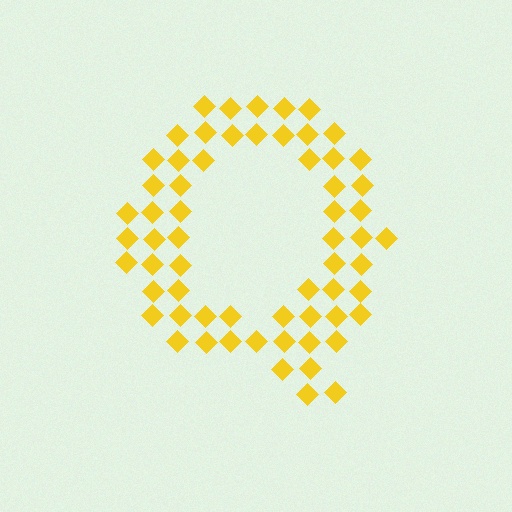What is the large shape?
The large shape is the letter Q.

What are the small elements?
The small elements are diamonds.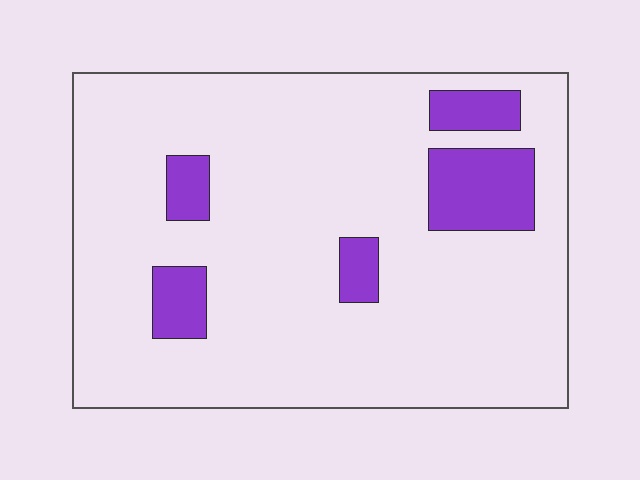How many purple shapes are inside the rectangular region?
5.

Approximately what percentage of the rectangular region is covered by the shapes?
Approximately 15%.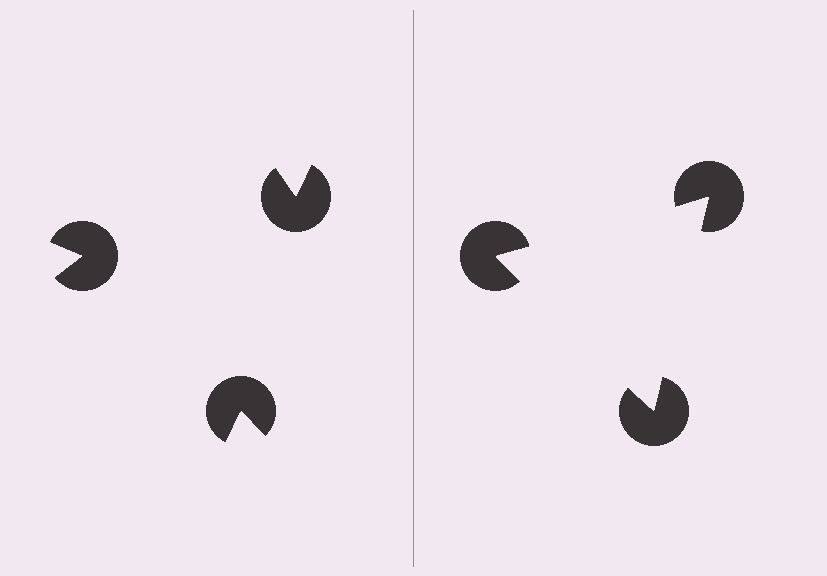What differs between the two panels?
The pac-man discs are positioned identically on both sides; only the wedge orientations differ. On the right they align to a triangle; on the left they are misaligned.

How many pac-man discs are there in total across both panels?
6 — 3 on each side.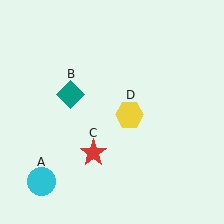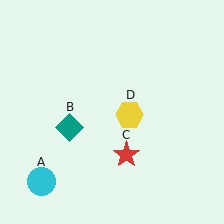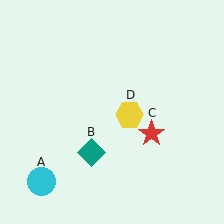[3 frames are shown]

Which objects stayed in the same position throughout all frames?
Cyan circle (object A) and yellow hexagon (object D) remained stationary.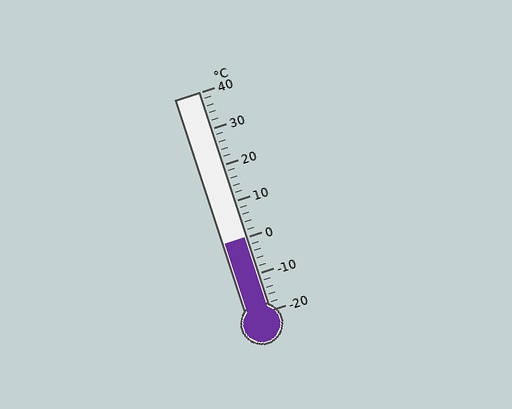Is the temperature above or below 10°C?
The temperature is below 10°C.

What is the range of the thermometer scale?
The thermometer scale ranges from -20°C to 40°C.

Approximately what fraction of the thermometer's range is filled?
The thermometer is filled to approximately 35% of its range.